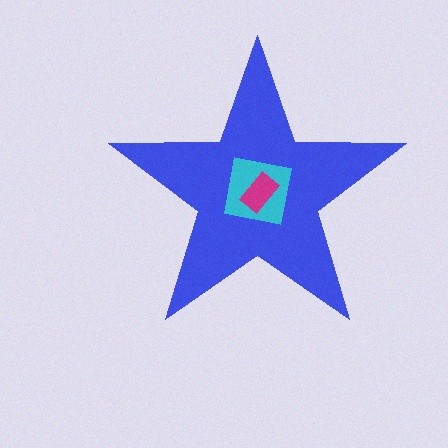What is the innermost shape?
The magenta rectangle.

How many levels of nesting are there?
3.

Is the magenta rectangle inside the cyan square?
Yes.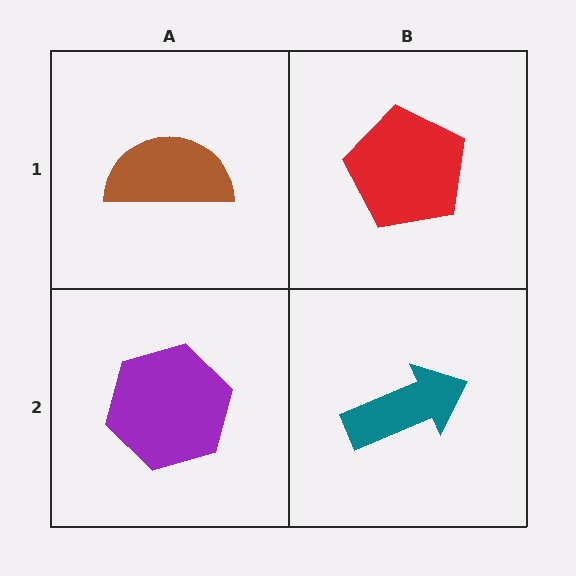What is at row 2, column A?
A purple hexagon.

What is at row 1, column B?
A red pentagon.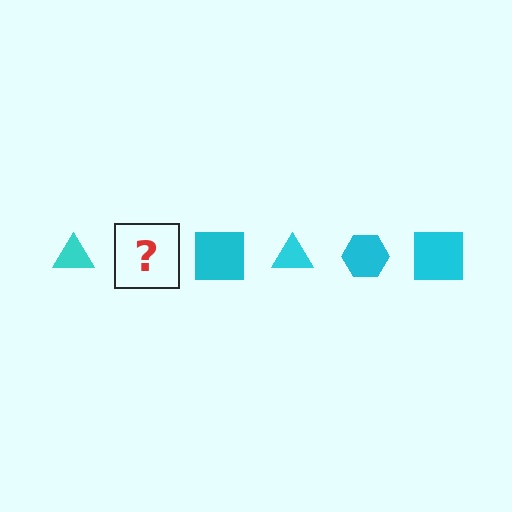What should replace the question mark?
The question mark should be replaced with a cyan hexagon.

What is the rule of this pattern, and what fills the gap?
The rule is that the pattern cycles through triangle, hexagon, square shapes in cyan. The gap should be filled with a cyan hexagon.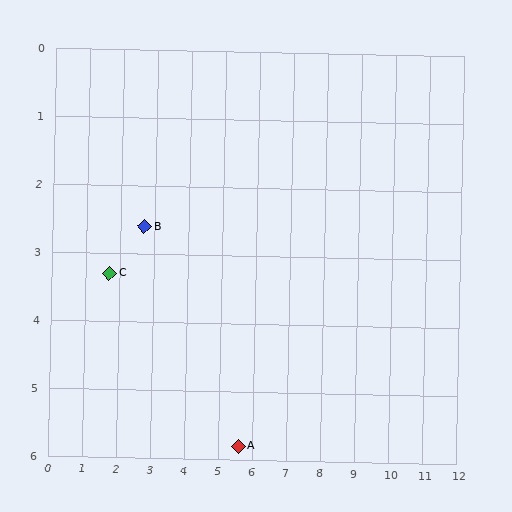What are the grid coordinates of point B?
Point B is at approximately (2.7, 2.6).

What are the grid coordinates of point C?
Point C is at approximately (1.7, 3.3).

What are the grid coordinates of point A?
Point A is at approximately (5.6, 5.8).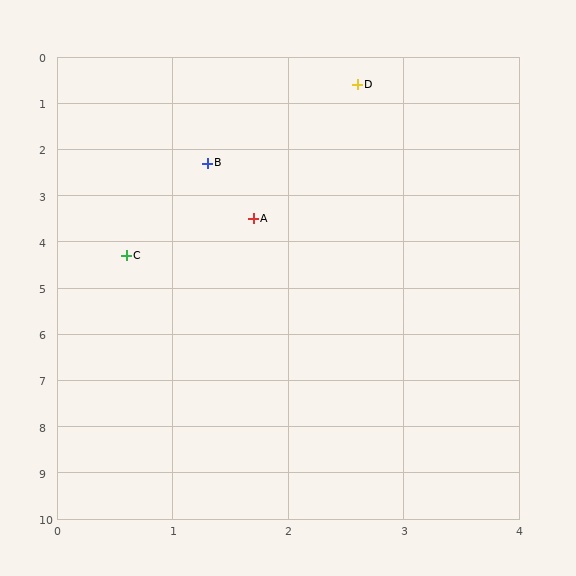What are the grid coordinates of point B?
Point B is at approximately (1.3, 2.3).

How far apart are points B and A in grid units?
Points B and A are about 1.3 grid units apart.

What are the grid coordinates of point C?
Point C is at approximately (0.6, 4.3).